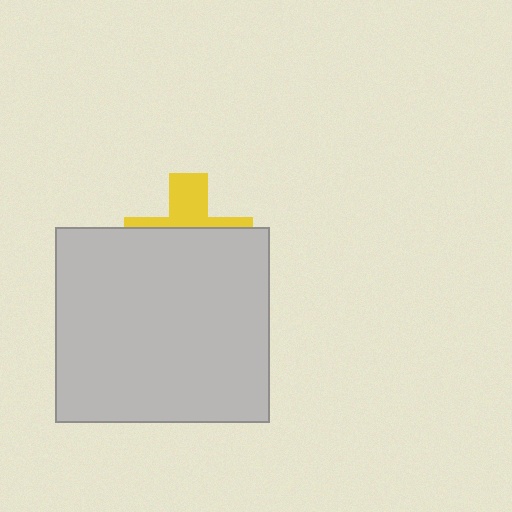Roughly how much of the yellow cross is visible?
A small part of it is visible (roughly 35%).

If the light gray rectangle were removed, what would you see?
You would see the complete yellow cross.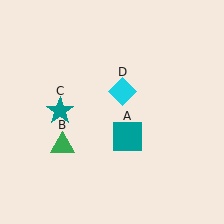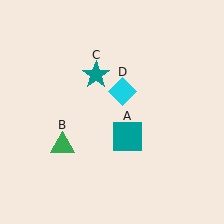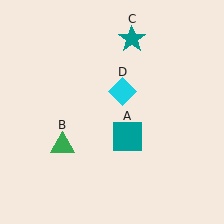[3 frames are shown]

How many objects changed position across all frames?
1 object changed position: teal star (object C).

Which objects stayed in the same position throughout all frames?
Teal square (object A) and green triangle (object B) and cyan diamond (object D) remained stationary.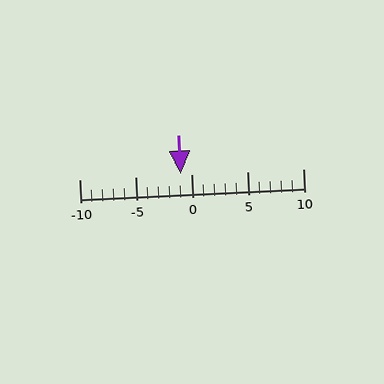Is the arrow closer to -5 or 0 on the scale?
The arrow is closer to 0.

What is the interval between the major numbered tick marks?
The major tick marks are spaced 5 units apart.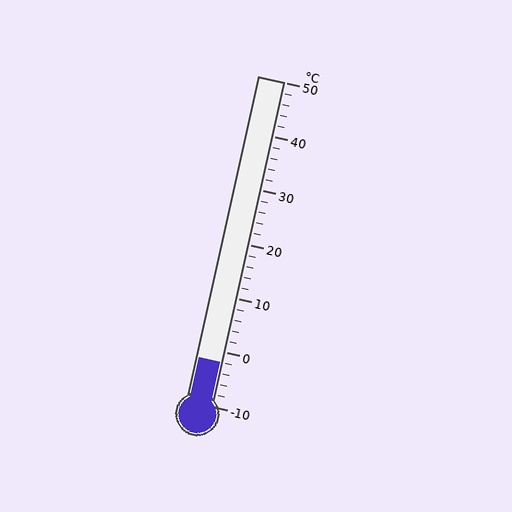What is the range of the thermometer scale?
The thermometer scale ranges from -10°C to 50°C.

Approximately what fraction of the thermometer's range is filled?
The thermometer is filled to approximately 15% of its range.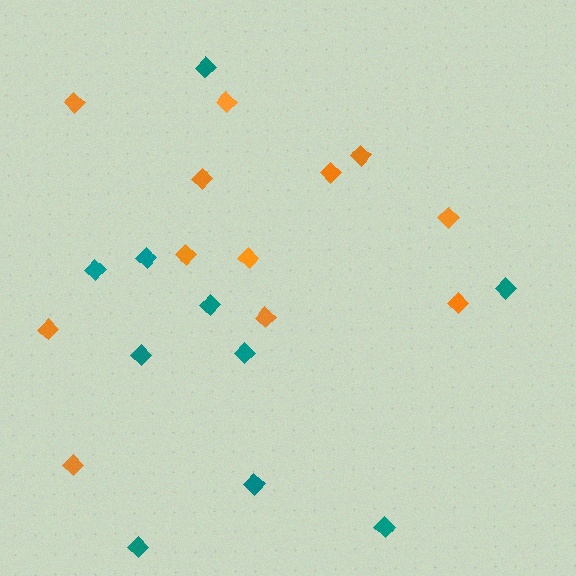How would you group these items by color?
There are 2 groups: one group of orange diamonds (12) and one group of teal diamonds (10).